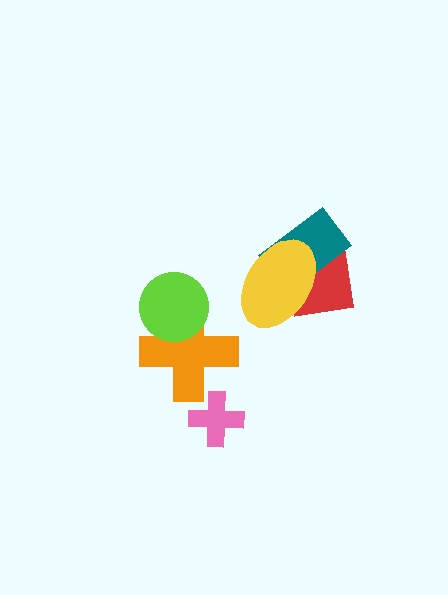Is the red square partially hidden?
Yes, it is partially covered by another shape.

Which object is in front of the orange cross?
The lime circle is in front of the orange cross.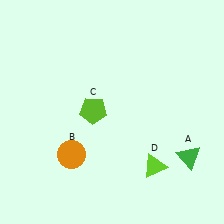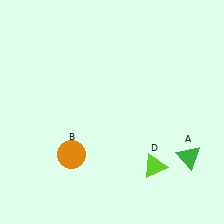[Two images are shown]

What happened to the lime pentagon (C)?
The lime pentagon (C) was removed in Image 2. It was in the top-left area of Image 1.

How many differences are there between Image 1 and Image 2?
There is 1 difference between the two images.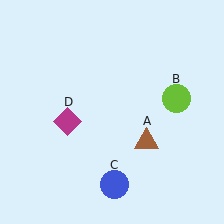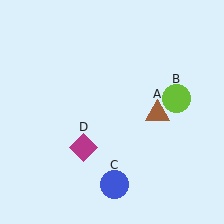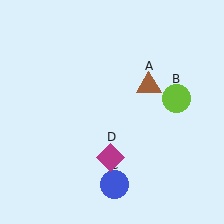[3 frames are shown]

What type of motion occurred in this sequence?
The brown triangle (object A), magenta diamond (object D) rotated counterclockwise around the center of the scene.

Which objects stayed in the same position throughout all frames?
Lime circle (object B) and blue circle (object C) remained stationary.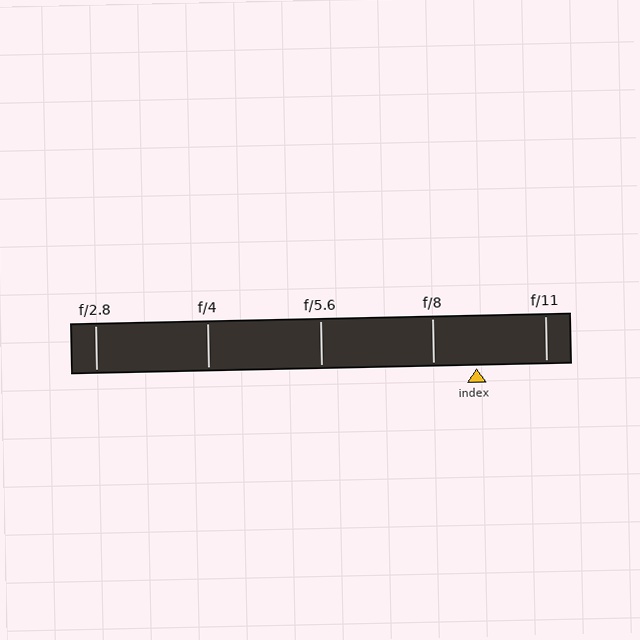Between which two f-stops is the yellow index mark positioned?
The index mark is between f/8 and f/11.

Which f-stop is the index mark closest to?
The index mark is closest to f/8.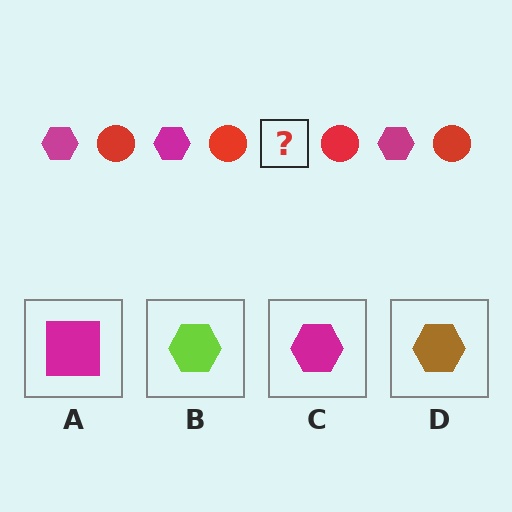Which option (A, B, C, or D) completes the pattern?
C.